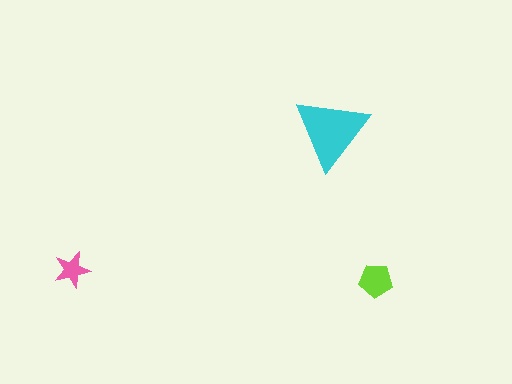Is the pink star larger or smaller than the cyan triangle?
Smaller.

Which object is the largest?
The cyan triangle.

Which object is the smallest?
The pink star.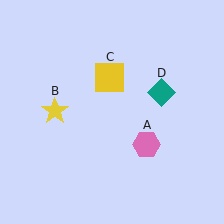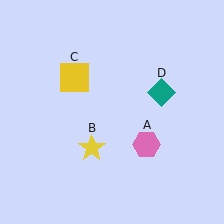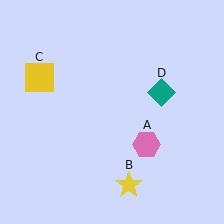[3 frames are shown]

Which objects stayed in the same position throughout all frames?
Pink hexagon (object A) and teal diamond (object D) remained stationary.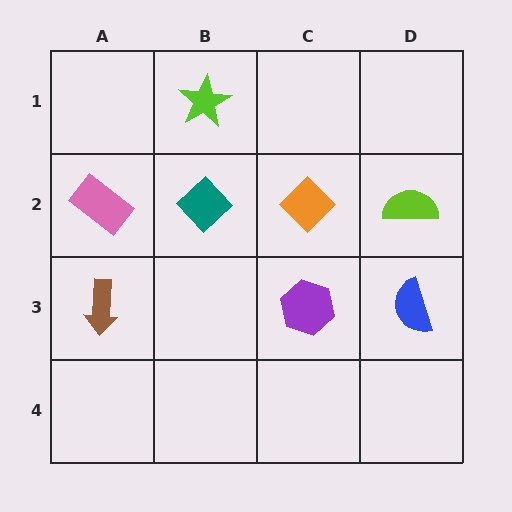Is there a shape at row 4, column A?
No, that cell is empty.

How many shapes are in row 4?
0 shapes.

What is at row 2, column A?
A pink rectangle.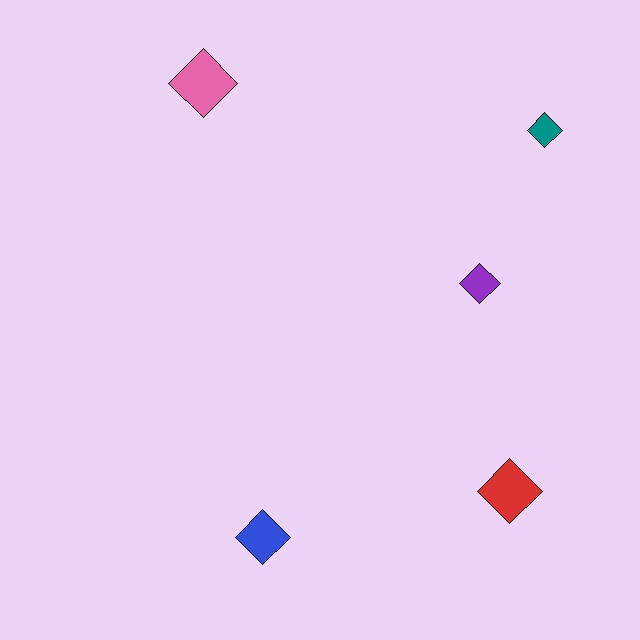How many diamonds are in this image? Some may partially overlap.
There are 5 diamonds.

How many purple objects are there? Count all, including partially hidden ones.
There is 1 purple object.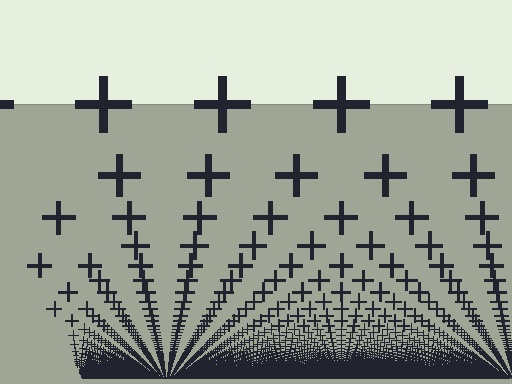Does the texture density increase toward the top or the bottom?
Density increases toward the bottom.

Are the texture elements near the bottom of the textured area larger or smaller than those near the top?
Smaller. The gradient is inverted — elements near the bottom are smaller and denser.